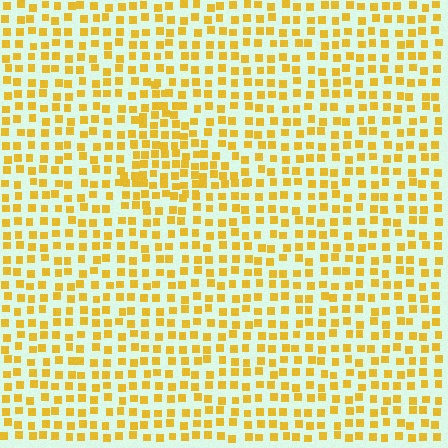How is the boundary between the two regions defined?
The boundary is defined by a change in element density (approximately 1.6x ratio). All elements are the same color, size, and shape.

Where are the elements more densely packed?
The elements are more densely packed inside the triangle boundary.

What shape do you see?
I see a triangle.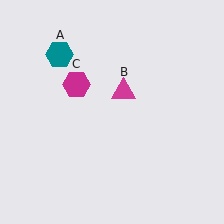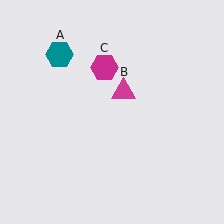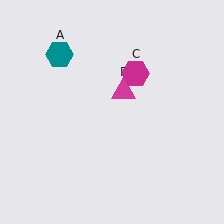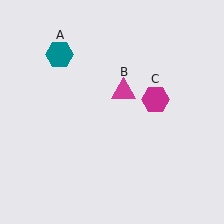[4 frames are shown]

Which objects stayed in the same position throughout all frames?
Teal hexagon (object A) and magenta triangle (object B) remained stationary.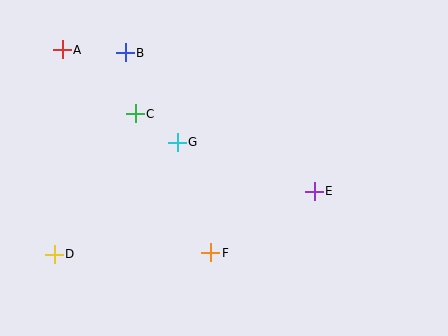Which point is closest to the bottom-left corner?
Point D is closest to the bottom-left corner.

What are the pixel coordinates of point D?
Point D is at (54, 254).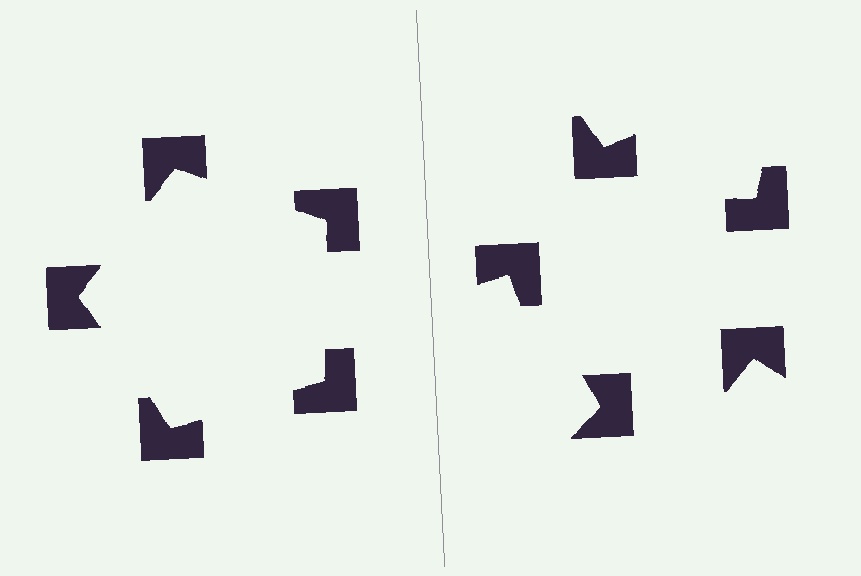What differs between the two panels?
The notched squares are positioned identically on both sides; only the wedge orientations differ. On the left they align to a pentagon; on the right they are misaligned.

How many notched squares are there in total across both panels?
10 — 5 on each side.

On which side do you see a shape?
An illusory pentagon appears on the left side. On the right side the wedge cuts are rotated, so no coherent shape forms.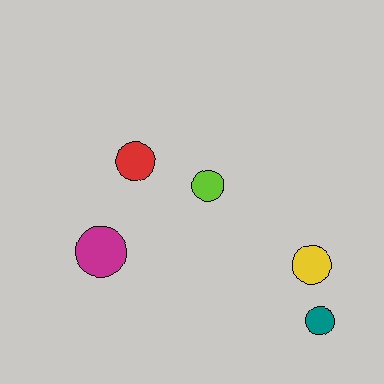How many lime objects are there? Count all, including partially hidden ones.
There is 1 lime object.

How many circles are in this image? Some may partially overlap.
There are 5 circles.